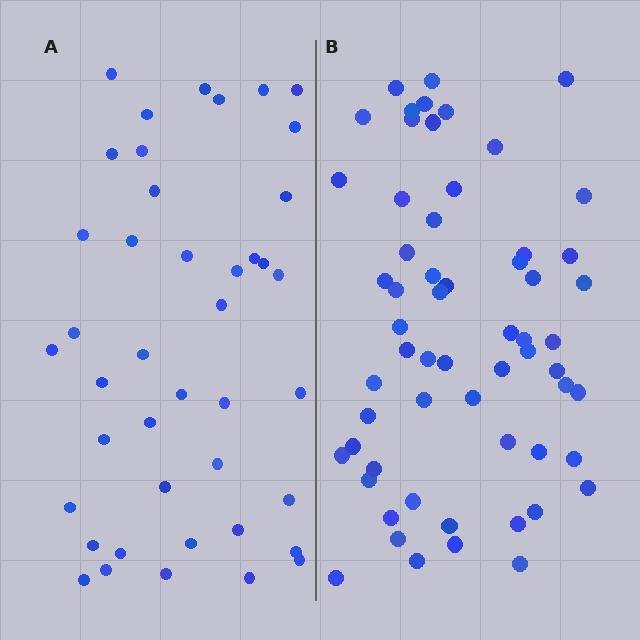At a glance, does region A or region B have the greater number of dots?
Region B (the right region) has more dots.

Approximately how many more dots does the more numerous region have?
Region B has approximately 20 more dots than region A.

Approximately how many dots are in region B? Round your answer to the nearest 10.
About 60 dots.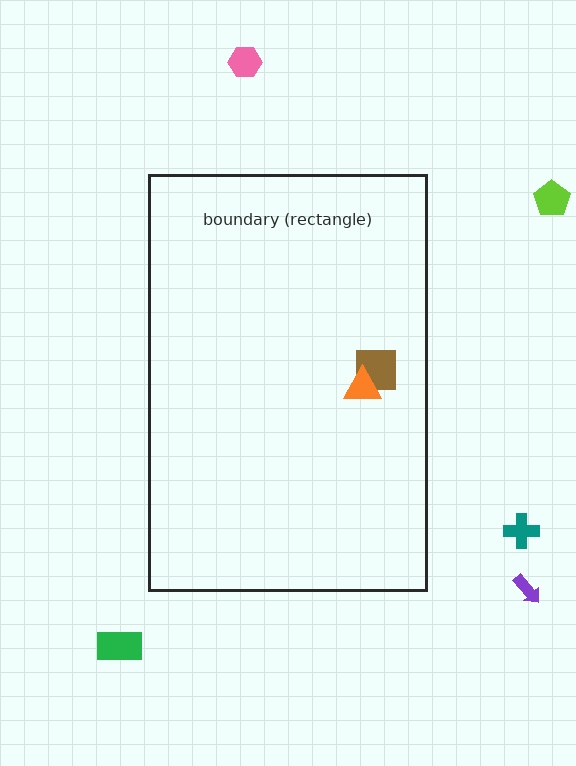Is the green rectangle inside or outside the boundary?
Outside.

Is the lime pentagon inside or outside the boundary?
Outside.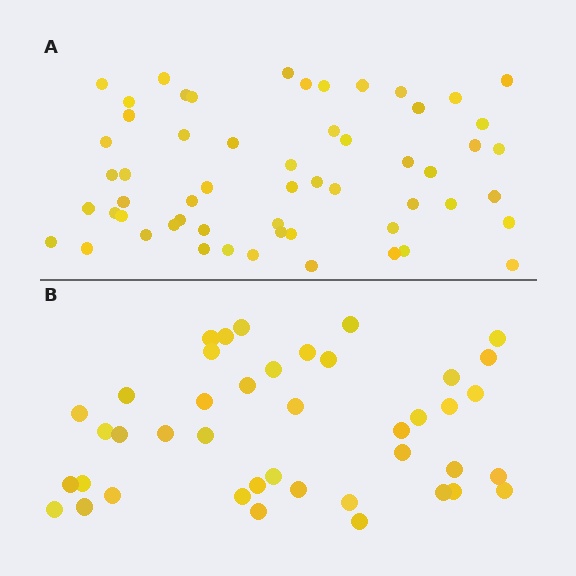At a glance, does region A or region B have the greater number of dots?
Region A (the top region) has more dots.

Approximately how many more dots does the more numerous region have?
Region A has approximately 15 more dots than region B.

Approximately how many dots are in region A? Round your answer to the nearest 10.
About 60 dots. (The exact count is 57, which rounds to 60.)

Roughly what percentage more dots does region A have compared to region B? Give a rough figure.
About 35% more.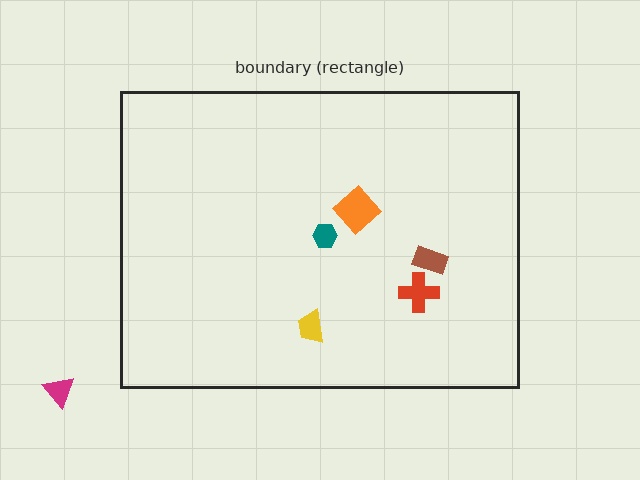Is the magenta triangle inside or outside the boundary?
Outside.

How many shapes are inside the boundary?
5 inside, 1 outside.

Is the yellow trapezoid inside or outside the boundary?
Inside.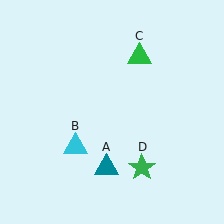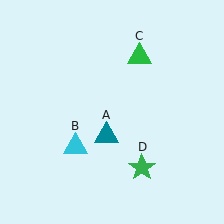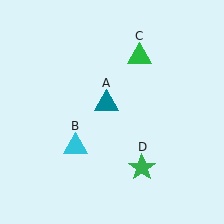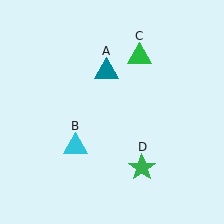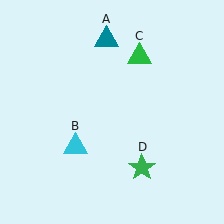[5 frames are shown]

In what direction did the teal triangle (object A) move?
The teal triangle (object A) moved up.